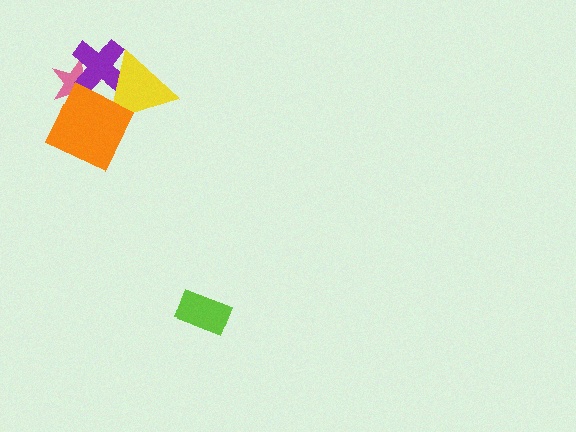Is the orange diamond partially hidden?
No, no other shape covers it.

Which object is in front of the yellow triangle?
The orange diamond is in front of the yellow triangle.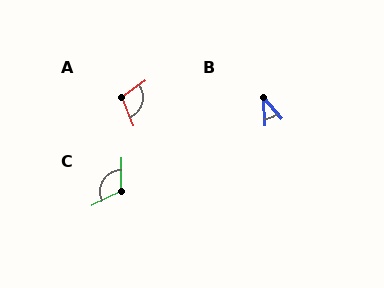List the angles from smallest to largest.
B (37°), A (102°), C (117°).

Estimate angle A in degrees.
Approximately 102 degrees.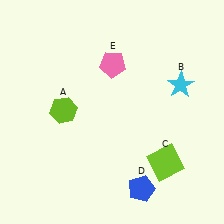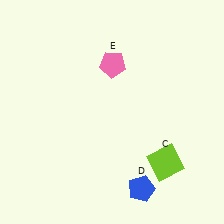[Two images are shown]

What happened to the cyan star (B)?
The cyan star (B) was removed in Image 2. It was in the top-right area of Image 1.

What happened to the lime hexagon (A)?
The lime hexagon (A) was removed in Image 2. It was in the top-left area of Image 1.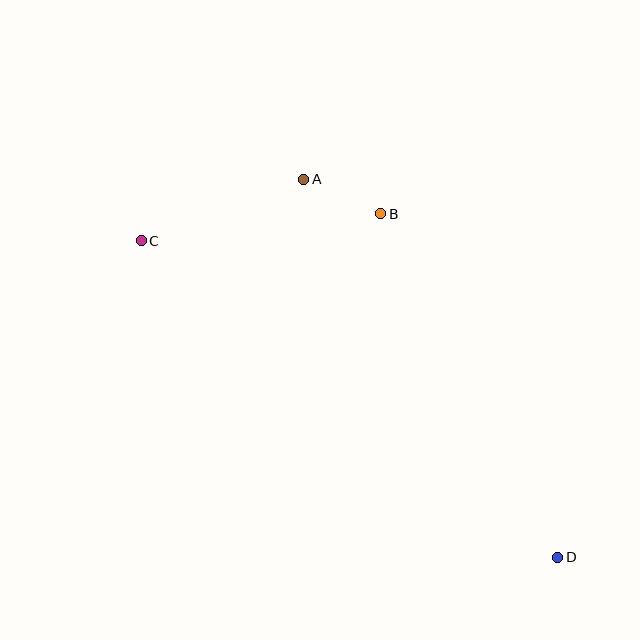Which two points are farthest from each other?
Points C and D are farthest from each other.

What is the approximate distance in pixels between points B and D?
The distance between B and D is approximately 387 pixels.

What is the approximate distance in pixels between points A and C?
The distance between A and C is approximately 174 pixels.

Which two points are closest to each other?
Points A and B are closest to each other.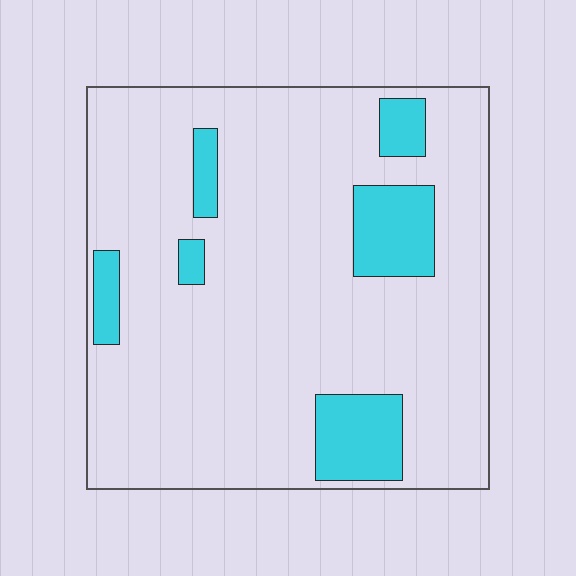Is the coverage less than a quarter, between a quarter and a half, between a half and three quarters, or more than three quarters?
Less than a quarter.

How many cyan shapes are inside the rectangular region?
6.